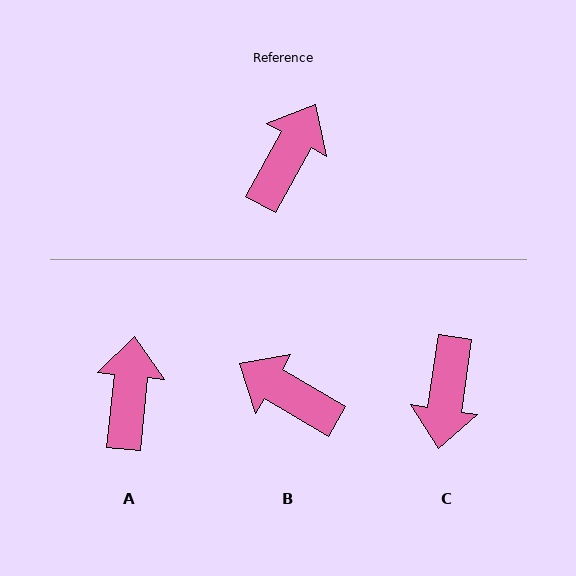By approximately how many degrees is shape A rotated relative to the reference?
Approximately 23 degrees counter-clockwise.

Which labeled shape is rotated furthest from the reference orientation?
C, about 160 degrees away.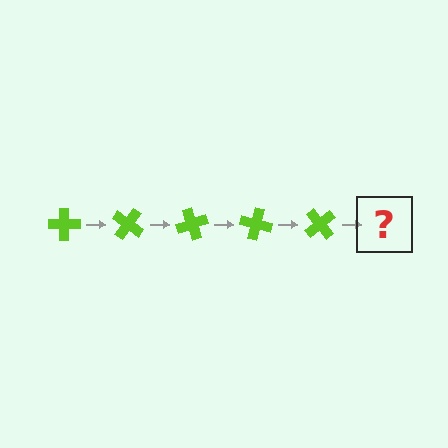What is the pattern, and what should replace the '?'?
The pattern is that the cross rotates 35 degrees each step. The '?' should be a lime cross rotated 175 degrees.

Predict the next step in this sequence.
The next step is a lime cross rotated 175 degrees.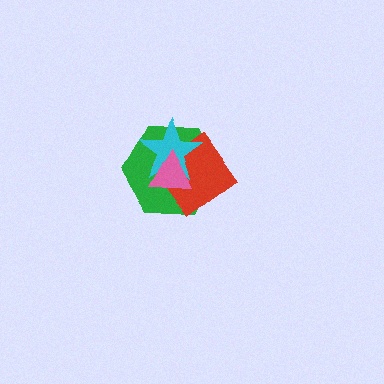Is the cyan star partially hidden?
Yes, it is partially covered by another shape.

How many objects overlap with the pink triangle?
3 objects overlap with the pink triangle.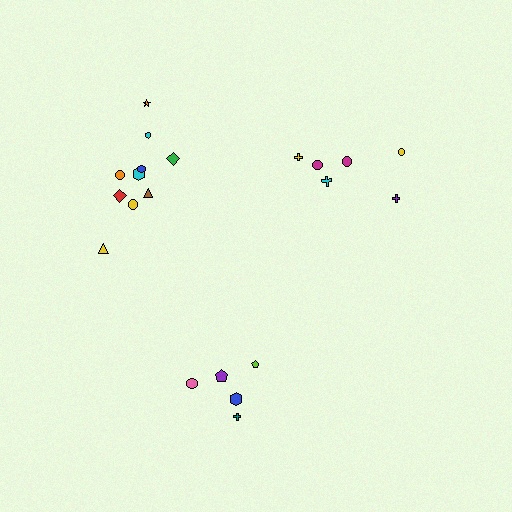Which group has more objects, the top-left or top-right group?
The top-left group.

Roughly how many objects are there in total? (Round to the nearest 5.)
Roughly 20 objects in total.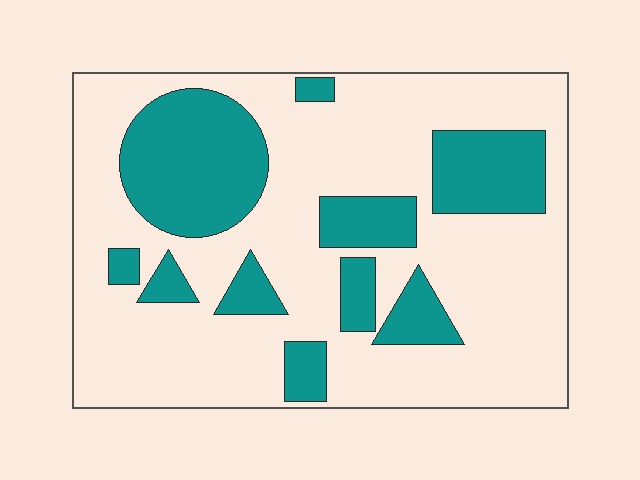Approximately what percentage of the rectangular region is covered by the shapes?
Approximately 30%.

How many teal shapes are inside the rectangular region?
10.